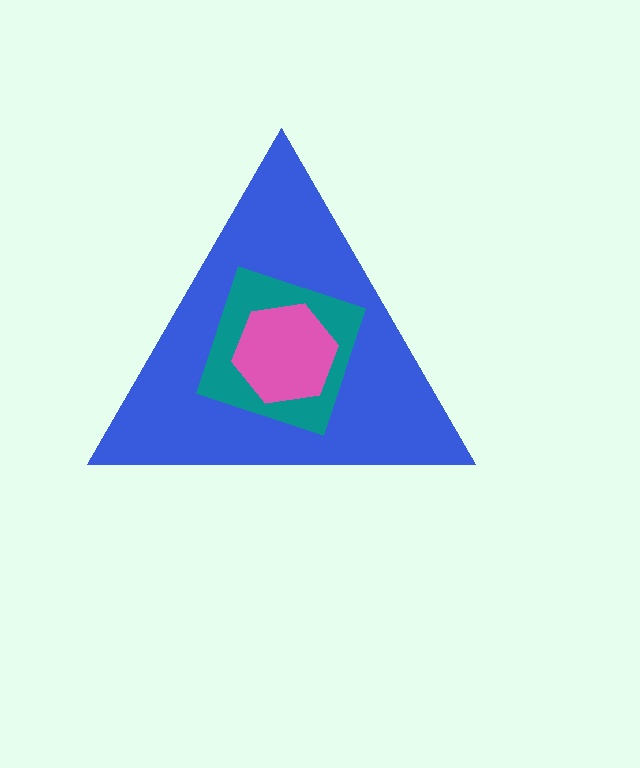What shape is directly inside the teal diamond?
The pink hexagon.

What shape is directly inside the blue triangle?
The teal diamond.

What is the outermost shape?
The blue triangle.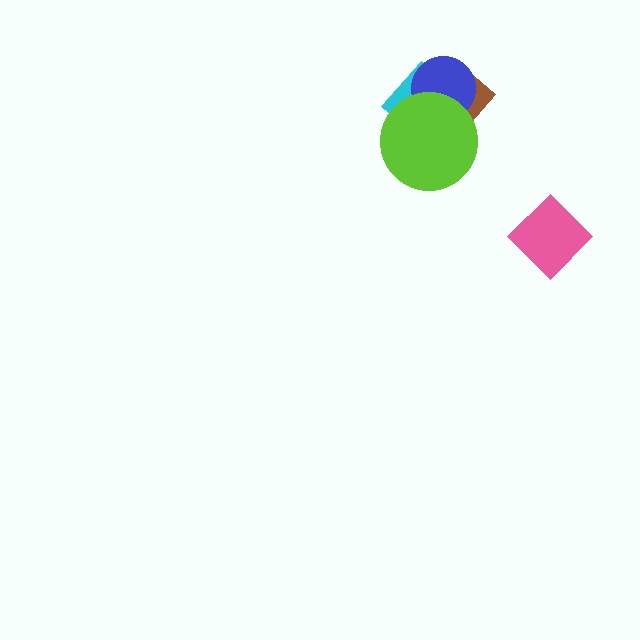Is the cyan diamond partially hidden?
Yes, it is partially covered by another shape.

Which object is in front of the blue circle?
The lime circle is in front of the blue circle.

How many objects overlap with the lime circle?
3 objects overlap with the lime circle.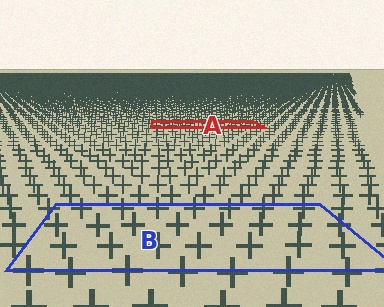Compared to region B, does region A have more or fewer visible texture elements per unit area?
Region A has more texture elements per unit area — they are packed more densely because it is farther away.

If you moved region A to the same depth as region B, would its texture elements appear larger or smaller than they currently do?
They would appear larger. At a closer depth, the same texture elements are projected at a bigger on-screen size.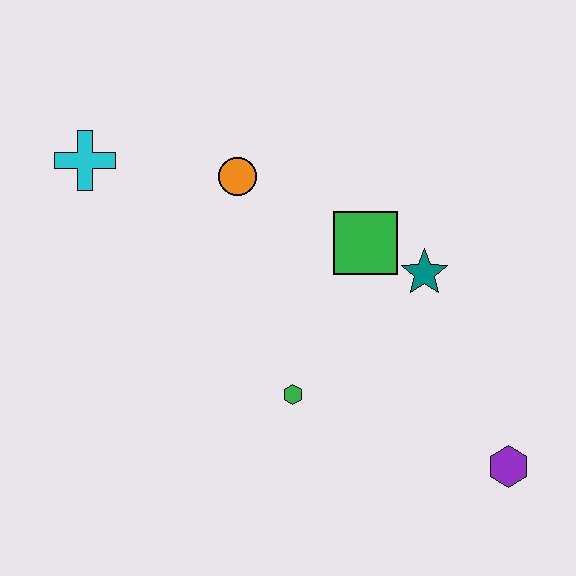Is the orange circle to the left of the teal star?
Yes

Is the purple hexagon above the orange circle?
No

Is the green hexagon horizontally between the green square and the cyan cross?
Yes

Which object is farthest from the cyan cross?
The purple hexagon is farthest from the cyan cross.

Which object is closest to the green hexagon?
The green square is closest to the green hexagon.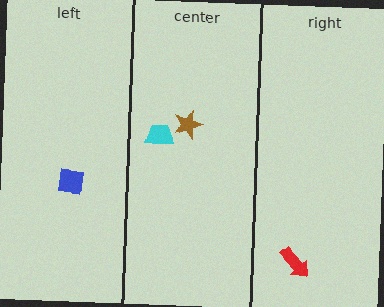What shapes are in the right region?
The red arrow.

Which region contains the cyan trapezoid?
The center region.